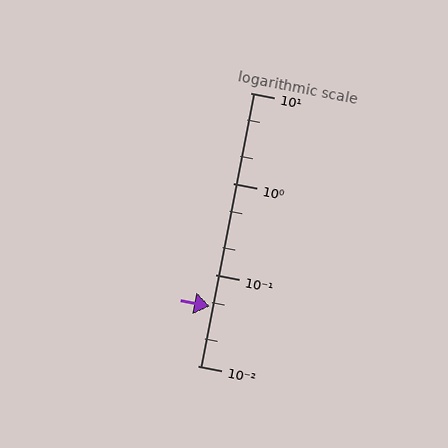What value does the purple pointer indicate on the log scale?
The pointer indicates approximately 0.045.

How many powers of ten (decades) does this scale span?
The scale spans 3 decades, from 0.01 to 10.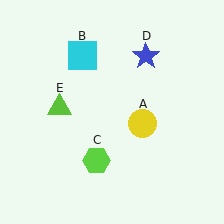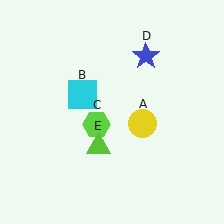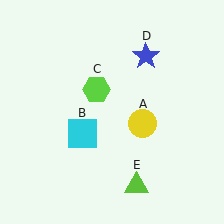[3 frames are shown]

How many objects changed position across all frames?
3 objects changed position: cyan square (object B), lime hexagon (object C), lime triangle (object E).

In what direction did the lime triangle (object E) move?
The lime triangle (object E) moved down and to the right.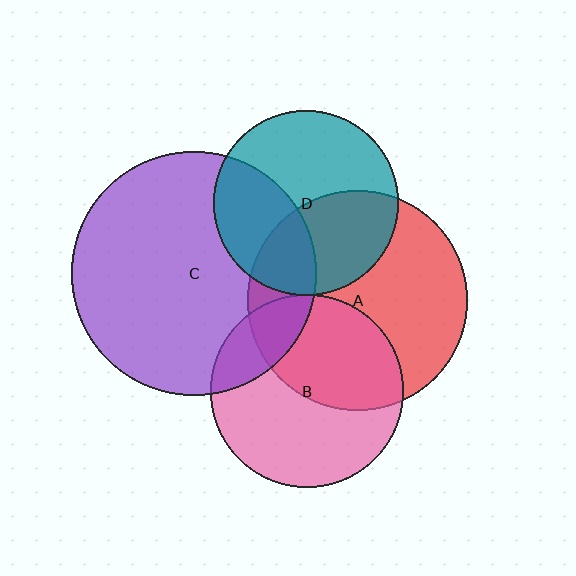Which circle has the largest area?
Circle C (purple).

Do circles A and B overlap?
Yes.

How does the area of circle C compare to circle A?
Approximately 1.2 times.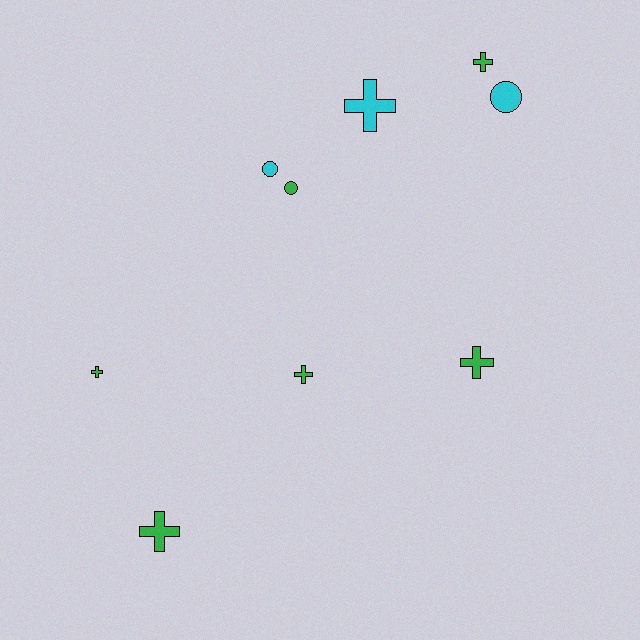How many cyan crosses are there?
There is 1 cyan cross.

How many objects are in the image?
There are 9 objects.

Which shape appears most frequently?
Cross, with 6 objects.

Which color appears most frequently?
Green, with 6 objects.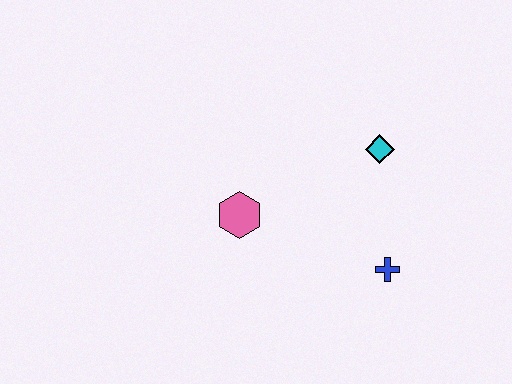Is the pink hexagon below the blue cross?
No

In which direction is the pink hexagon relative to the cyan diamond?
The pink hexagon is to the left of the cyan diamond.